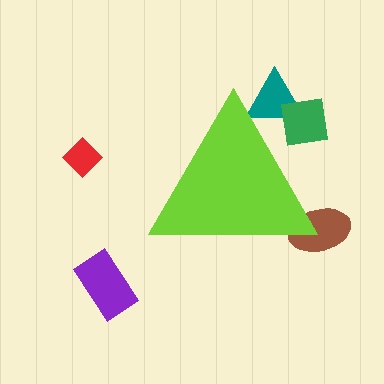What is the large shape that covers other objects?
A lime triangle.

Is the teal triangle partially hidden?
Yes, the teal triangle is partially hidden behind the lime triangle.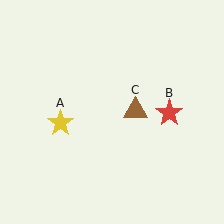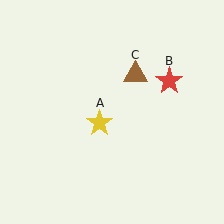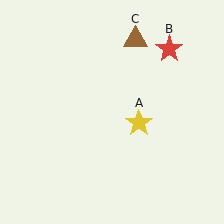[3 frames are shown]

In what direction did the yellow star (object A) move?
The yellow star (object A) moved right.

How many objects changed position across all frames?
3 objects changed position: yellow star (object A), red star (object B), brown triangle (object C).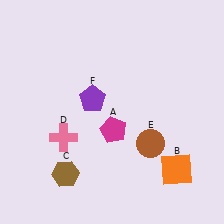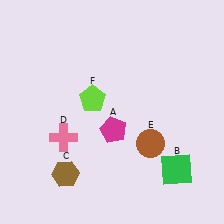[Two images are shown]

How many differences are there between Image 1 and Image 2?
There are 2 differences between the two images.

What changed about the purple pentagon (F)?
In Image 1, F is purple. In Image 2, it changed to lime.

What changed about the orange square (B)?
In Image 1, B is orange. In Image 2, it changed to green.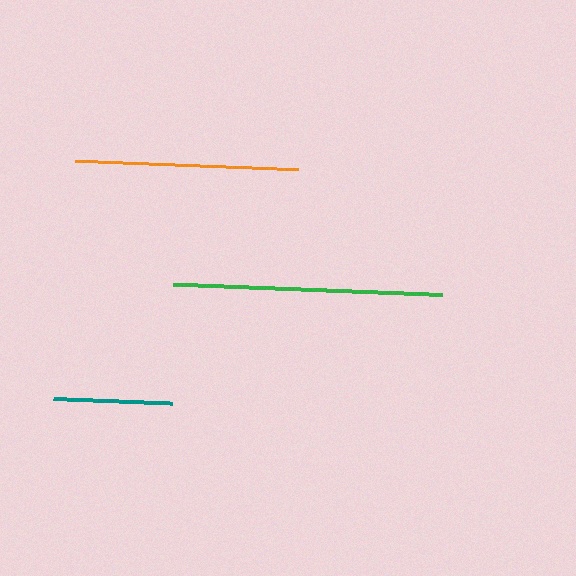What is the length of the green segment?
The green segment is approximately 269 pixels long.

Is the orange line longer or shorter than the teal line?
The orange line is longer than the teal line.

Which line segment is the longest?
The green line is the longest at approximately 269 pixels.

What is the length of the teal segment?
The teal segment is approximately 119 pixels long.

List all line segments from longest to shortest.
From longest to shortest: green, orange, teal.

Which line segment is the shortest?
The teal line is the shortest at approximately 119 pixels.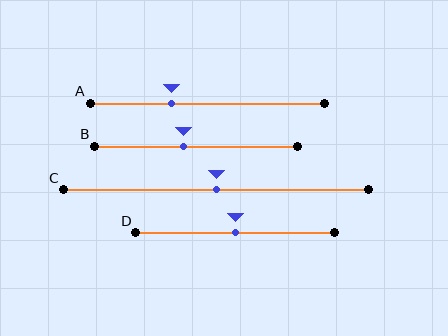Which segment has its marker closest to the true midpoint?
Segment C has its marker closest to the true midpoint.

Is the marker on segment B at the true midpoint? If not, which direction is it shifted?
No, the marker on segment B is shifted to the left by about 6% of the segment length.